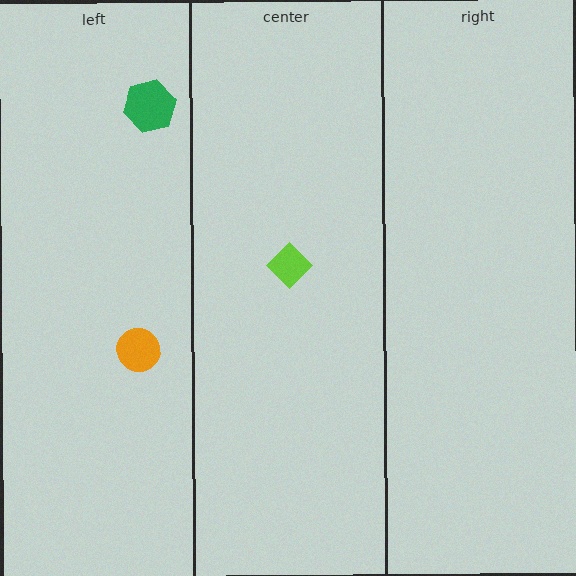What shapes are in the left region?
The green hexagon, the orange circle.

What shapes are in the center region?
The lime diamond.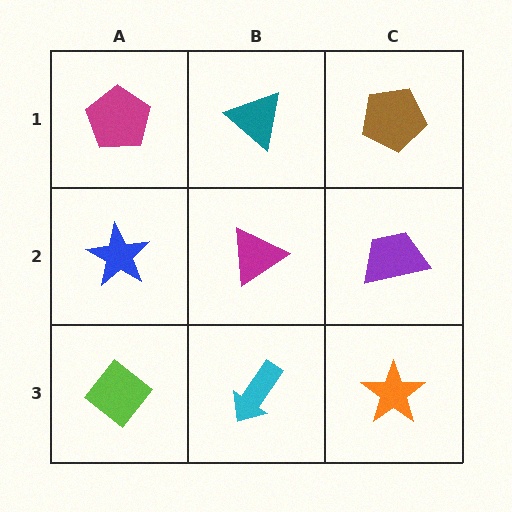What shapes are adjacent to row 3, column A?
A blue star (row 2, column A), a cyan arrow (row 3, column B).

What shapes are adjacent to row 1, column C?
A purple trapezoid (row 2, column C), a teal triangle (row 1, column B).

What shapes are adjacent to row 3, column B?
A magenta triangle (row 2, column B), a lime diamond (row 3, column A), an orange star (row 3, column C).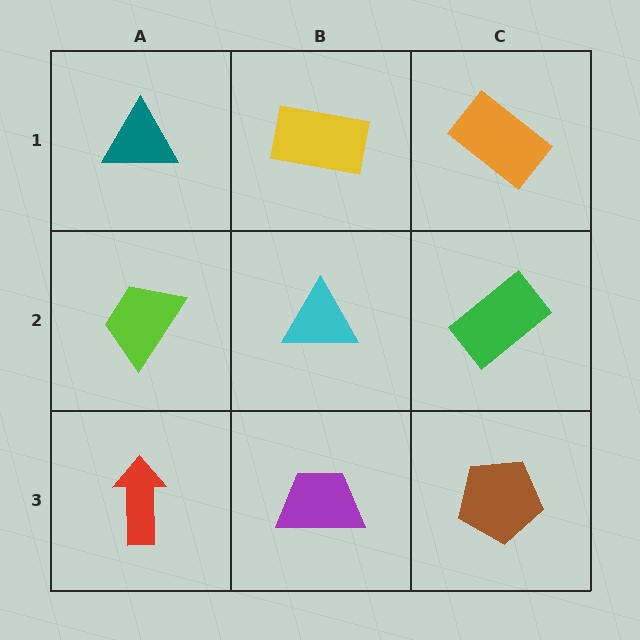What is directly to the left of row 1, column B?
A teal triangle.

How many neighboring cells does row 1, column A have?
2.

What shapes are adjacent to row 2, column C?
An orange rectangle (row 1, column C), a brown pentagon (row 3, column C), a cyan triangle (row 2, column B).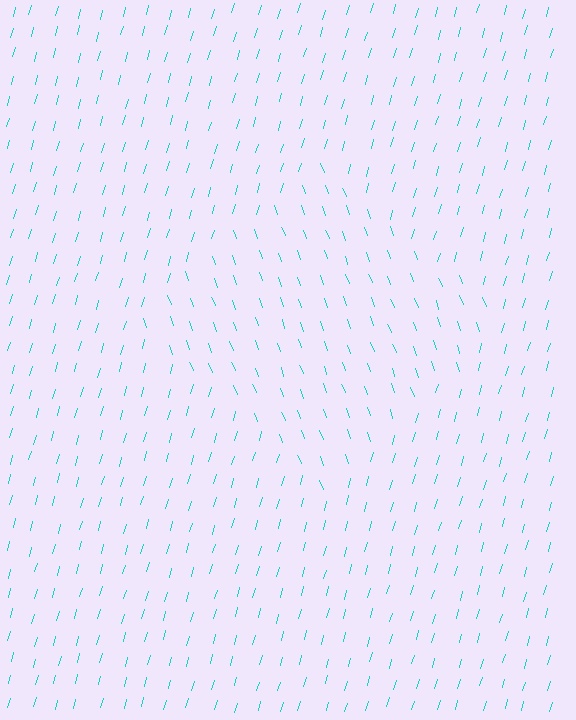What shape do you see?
I see a diamond.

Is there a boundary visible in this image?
Yes, there is a texture boundary formed by a change in line orientation.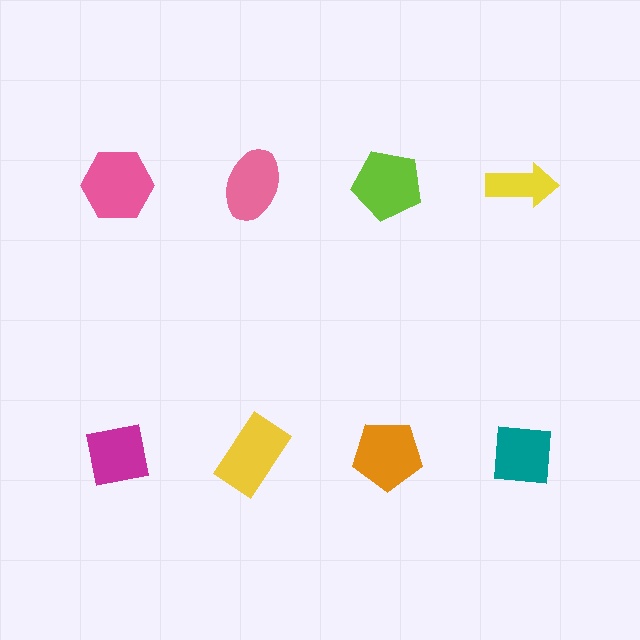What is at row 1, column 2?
A pink ellipse.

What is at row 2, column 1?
A magenta square.